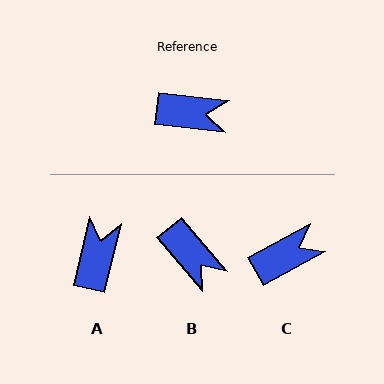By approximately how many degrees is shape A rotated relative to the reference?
Approximately 84 degrees counter-clockwise.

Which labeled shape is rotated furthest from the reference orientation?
A, about 84 degrees away.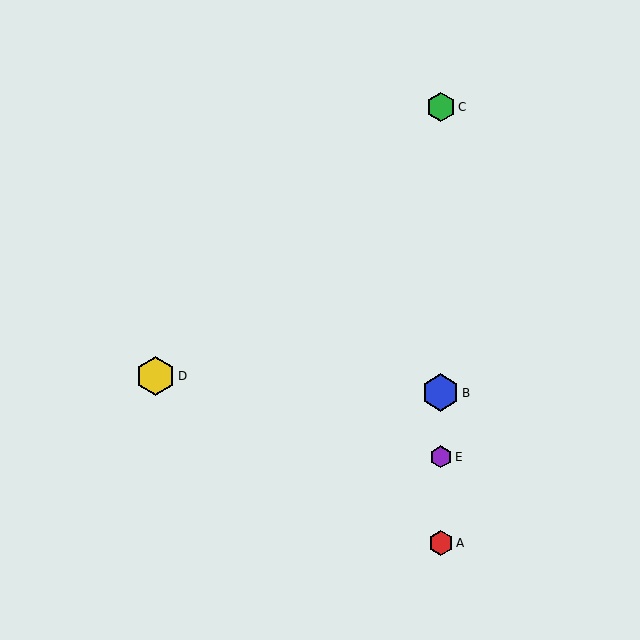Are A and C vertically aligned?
Yes, both are at x≈441.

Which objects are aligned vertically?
Objects A, B, C, E are aligned vertically.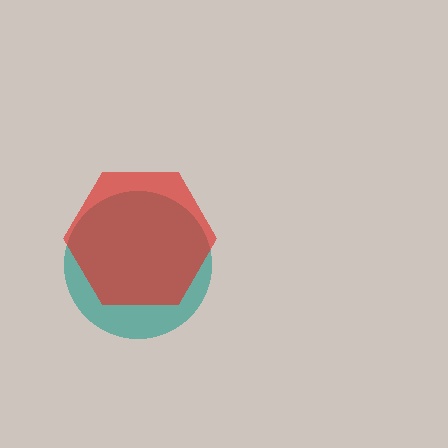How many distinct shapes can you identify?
There are 2 distinct shapes: a teal circle, a red hexagon.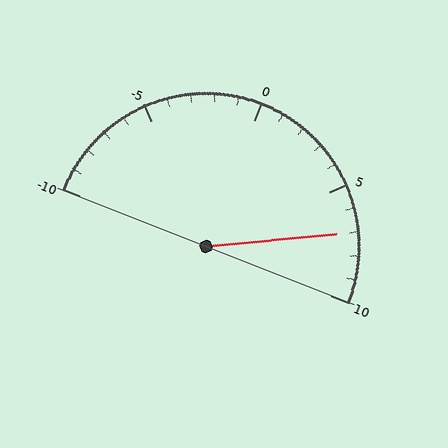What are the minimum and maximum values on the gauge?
The gauge ranges from -10 to 10.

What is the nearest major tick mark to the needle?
The nearest major tick mark is 5.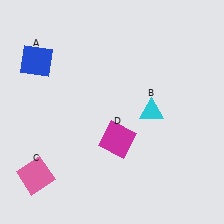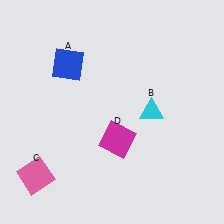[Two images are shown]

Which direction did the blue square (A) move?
The blue square (A) moved right.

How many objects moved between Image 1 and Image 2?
1 object moved between the two images.